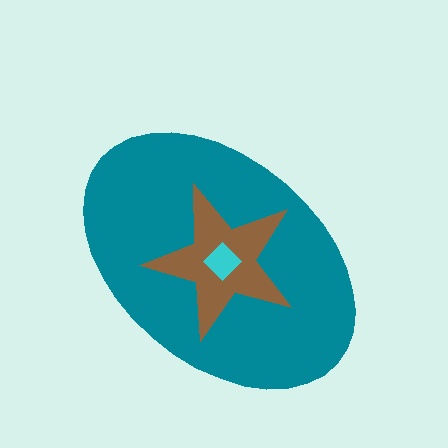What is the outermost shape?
The teal ellipse.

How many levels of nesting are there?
3.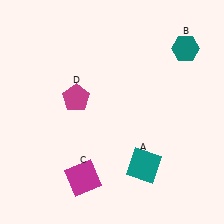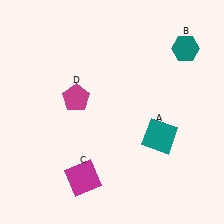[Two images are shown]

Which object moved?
The teal square (A) moved up.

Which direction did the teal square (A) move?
The teal square (A) moved up.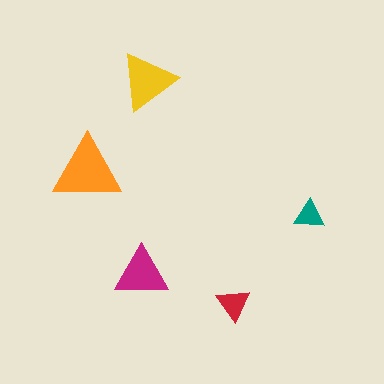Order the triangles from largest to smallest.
the orange one, the yellow one, the magenta one, the red one, the teal one.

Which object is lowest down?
The red triangle is bottommost.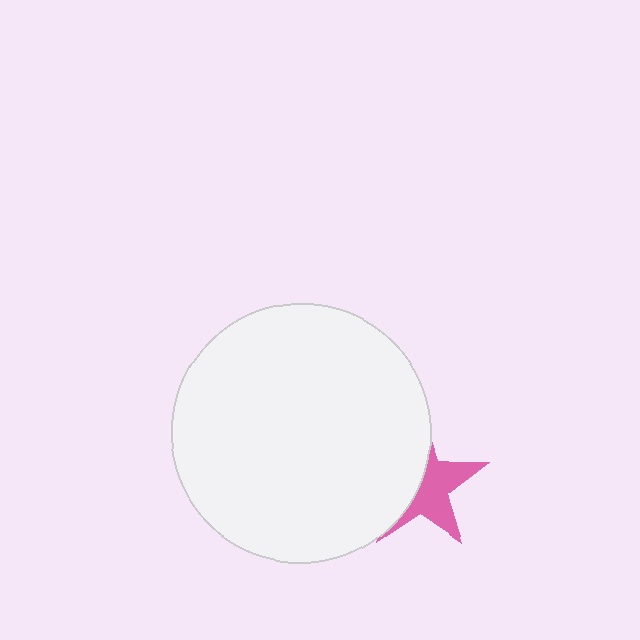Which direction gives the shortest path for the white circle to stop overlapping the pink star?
Moving left gives the shortest separation.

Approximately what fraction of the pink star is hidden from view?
Roughly 51% of the pink star is hidden behind the white circle.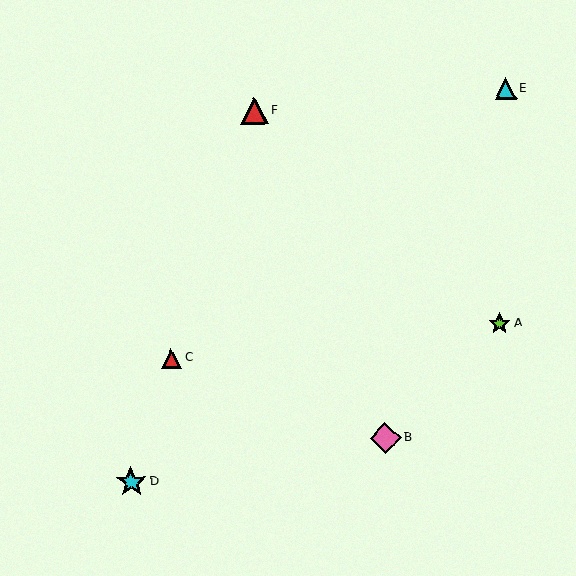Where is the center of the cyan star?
The center of the cyan star is at (131, 482).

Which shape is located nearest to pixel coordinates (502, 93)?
The cyan triangle (labeled E) at (506, 88) is nearest to that location.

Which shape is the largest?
The pink diamond (labeled B) is the largest.